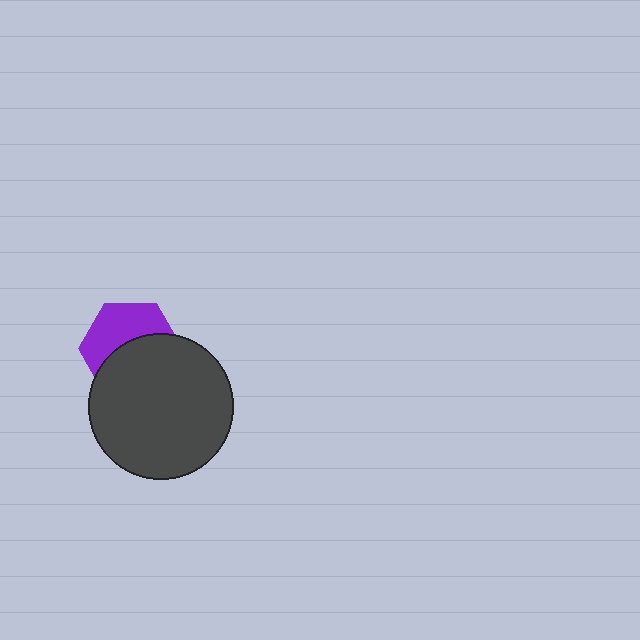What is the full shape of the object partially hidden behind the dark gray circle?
The partially hidden object is a purple hexagon.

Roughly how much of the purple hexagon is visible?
About half of it is visible (roughly 46%).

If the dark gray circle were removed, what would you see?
You would see the complete purple hexagon.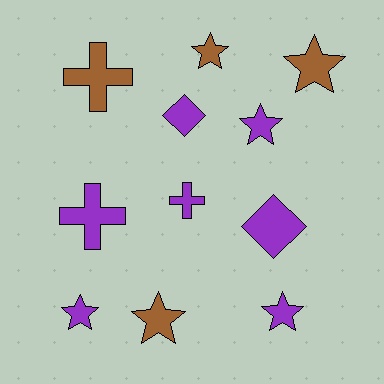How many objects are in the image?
There are 11 objects.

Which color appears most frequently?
Purple, with 7 objects.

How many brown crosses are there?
There is 1 brown cross.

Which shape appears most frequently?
Star, with 6 objects.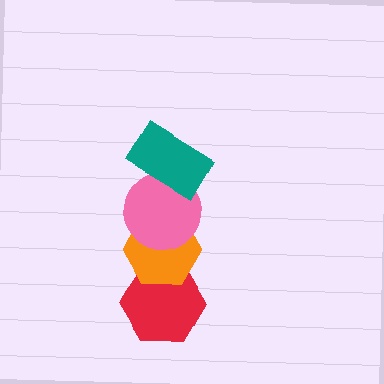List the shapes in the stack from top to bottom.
From top to bottom: the teal rectangle, the pink circle, the orange hexagon, the red hexagon.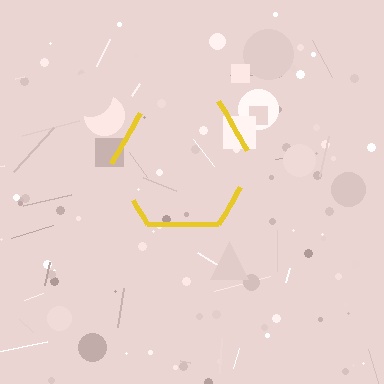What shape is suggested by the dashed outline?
The dashed outline suggests a hexagon.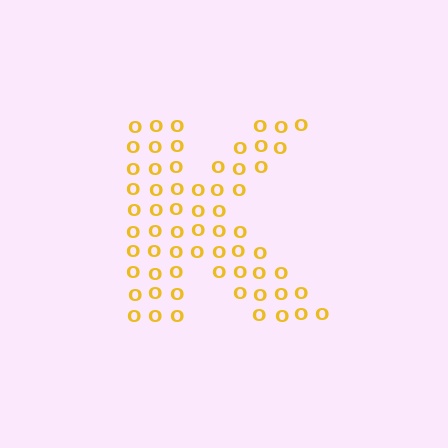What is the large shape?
The large shape is the letter K.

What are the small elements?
The small elements are letter O's.